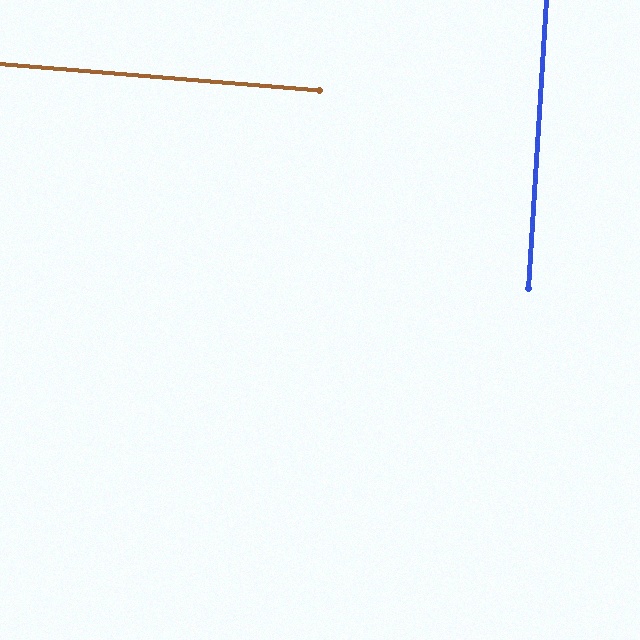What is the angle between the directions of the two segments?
Approximately 89 degrees.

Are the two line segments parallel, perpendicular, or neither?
Perpendicular — they meet at approximately 89°.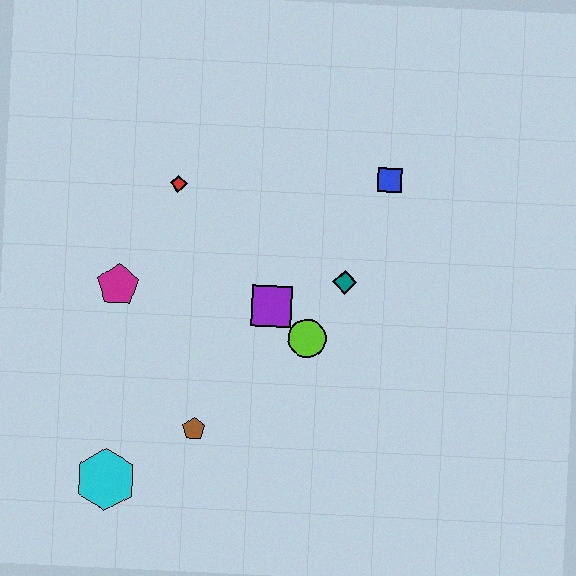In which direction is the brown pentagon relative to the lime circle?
The brown pentagon is to the left of the lime circle.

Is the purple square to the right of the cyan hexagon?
Yes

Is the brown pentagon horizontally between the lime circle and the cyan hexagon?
Yes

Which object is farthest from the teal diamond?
The cyan hexagon is farthest from the teal diamond.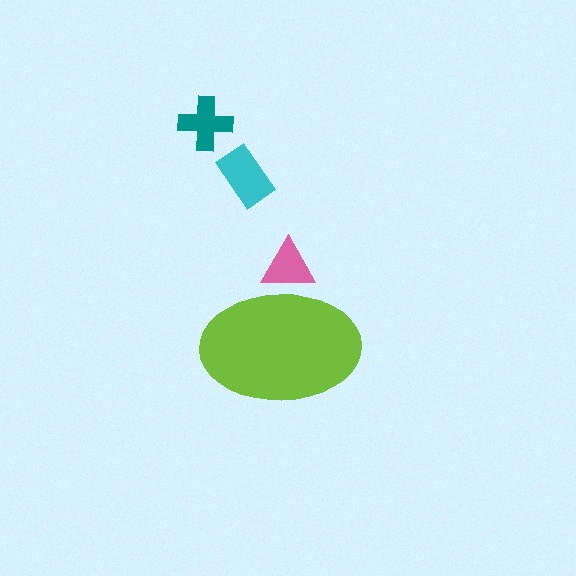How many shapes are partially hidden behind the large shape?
1 shape is partially hidden.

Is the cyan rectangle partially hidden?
No, the cyan rectangle is fully visible.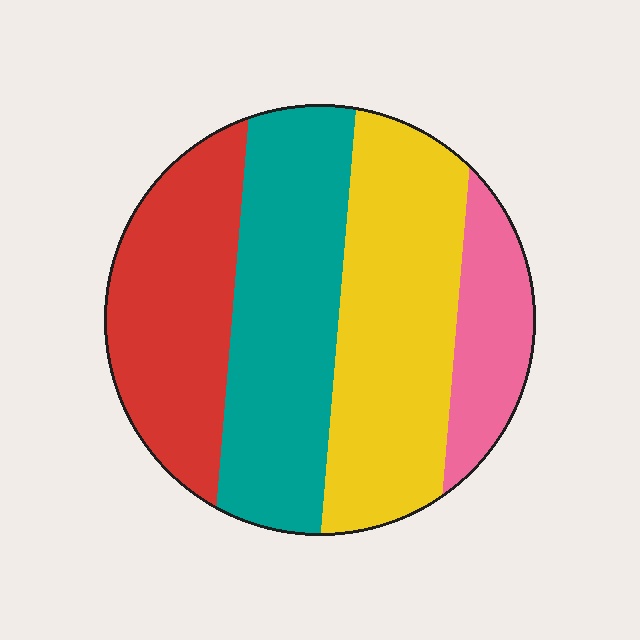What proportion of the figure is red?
Red takes up about one quarter (1/4) of the figure.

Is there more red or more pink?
Red.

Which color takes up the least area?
Pink, at roughly 15%.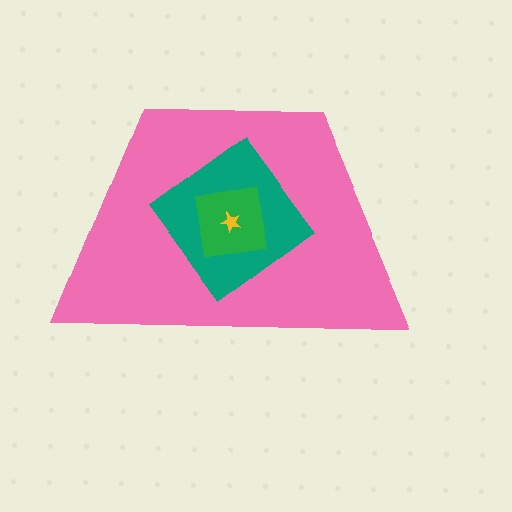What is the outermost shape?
The pink trapezoid.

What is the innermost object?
The yellow star.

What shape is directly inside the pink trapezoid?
The teal diamond.